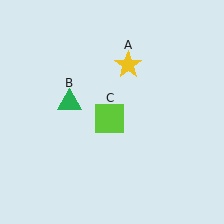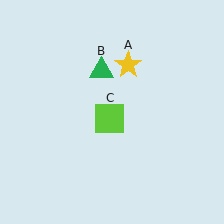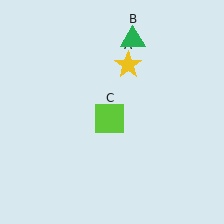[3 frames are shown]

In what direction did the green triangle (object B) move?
The green triangle (object B) moved up and to the right.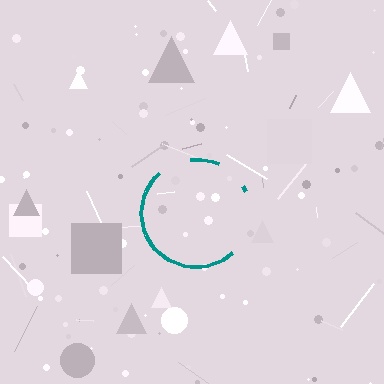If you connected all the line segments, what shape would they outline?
They would outline a circle.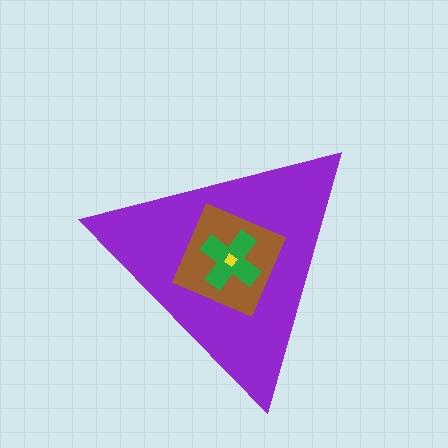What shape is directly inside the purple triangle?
The brown square.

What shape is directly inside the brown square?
The green cross.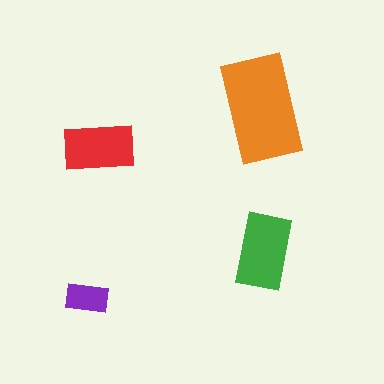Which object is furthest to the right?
The green rectangle is rightmost.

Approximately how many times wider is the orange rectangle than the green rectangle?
About 1.5 times wider.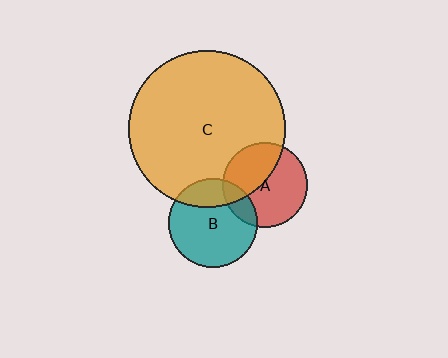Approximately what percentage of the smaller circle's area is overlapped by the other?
Approximately 15%.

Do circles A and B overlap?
Yes.